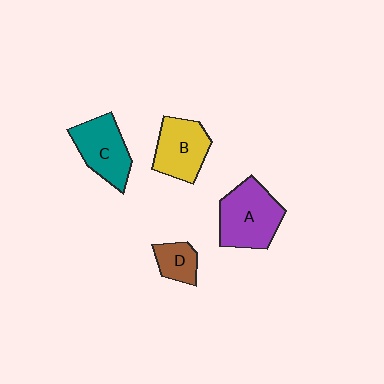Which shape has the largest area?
Shape A (purple).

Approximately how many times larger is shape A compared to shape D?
Approximately 2.3 times.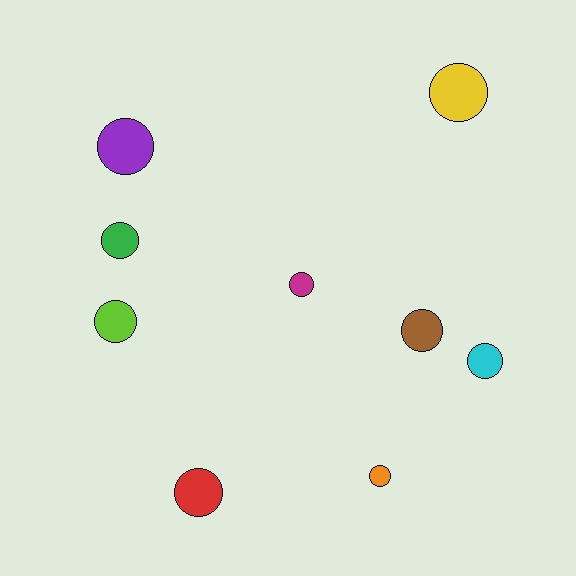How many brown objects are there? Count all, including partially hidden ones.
There is 1 brown object.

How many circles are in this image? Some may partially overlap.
There are 9 circles.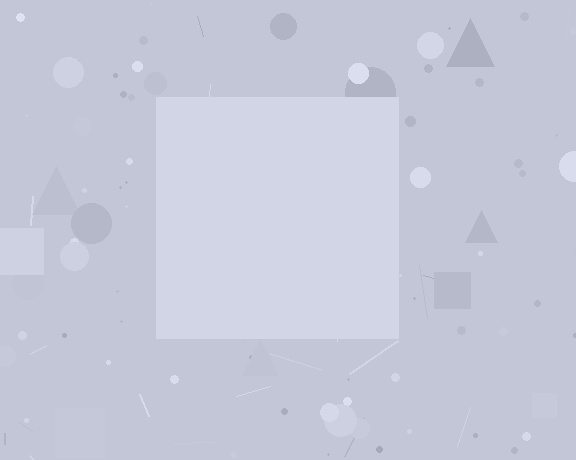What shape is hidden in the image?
A square is hidden in the image.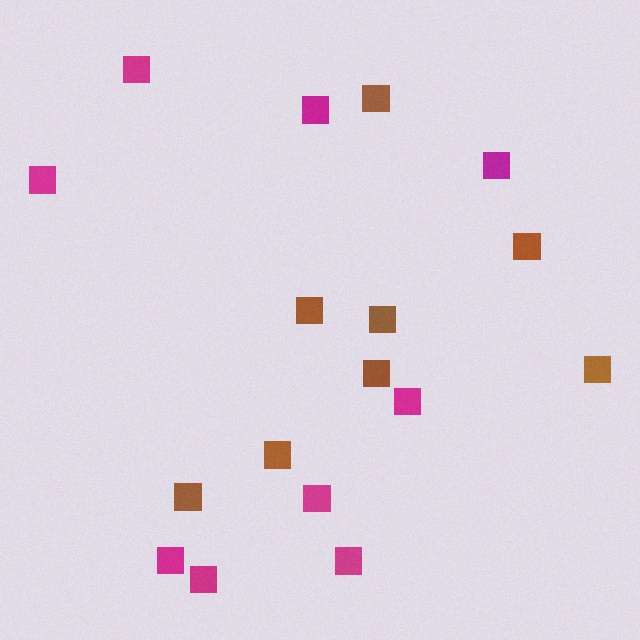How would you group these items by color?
There are 2 groups: one group of brown squares (8) and one group of magenta squares (9).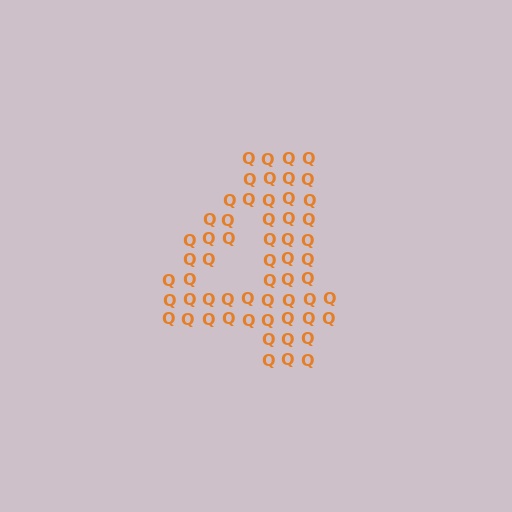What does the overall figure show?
The overall figure shows the digit 4.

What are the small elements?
The small elements are letter Q's.